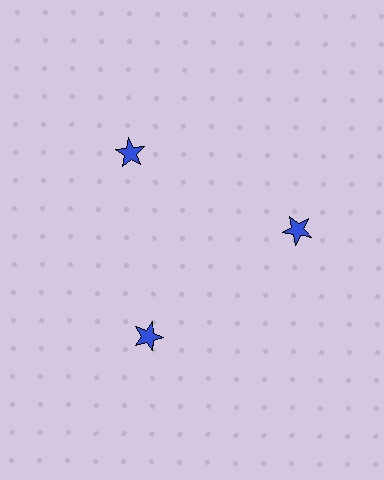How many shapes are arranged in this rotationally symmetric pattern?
There are 3 shapes, arranged in 3 groups of 1.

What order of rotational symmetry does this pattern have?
This pattern has 3-fold rotational symmetry.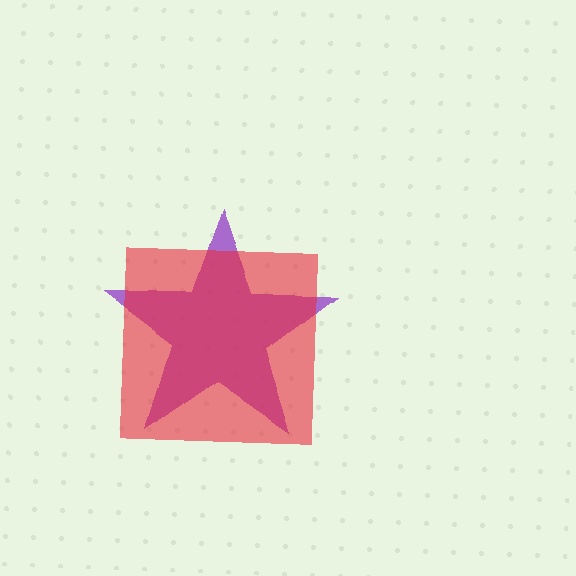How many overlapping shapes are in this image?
There are 2 overlapping shapes in the image.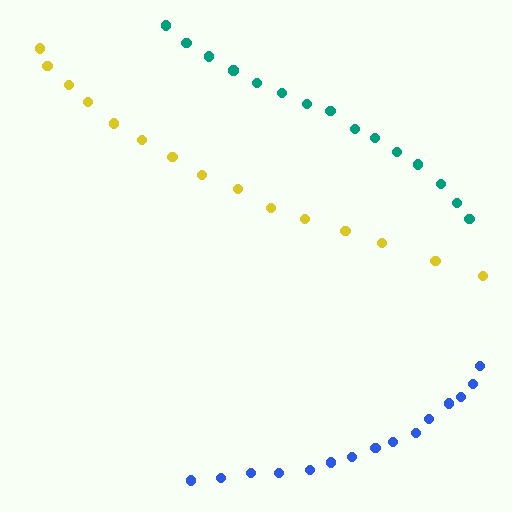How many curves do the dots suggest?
There are 3 distinct paths.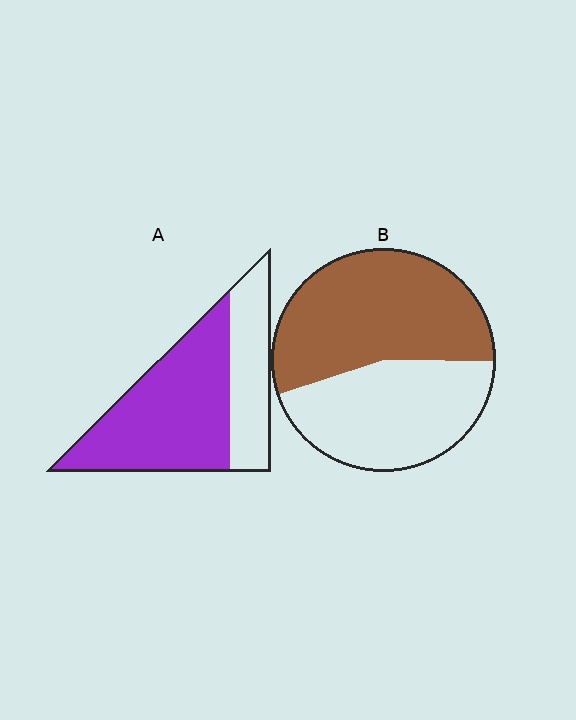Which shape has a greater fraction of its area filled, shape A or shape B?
Shape A.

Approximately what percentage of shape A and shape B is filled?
A is approximately 65% and B is approximately 55%.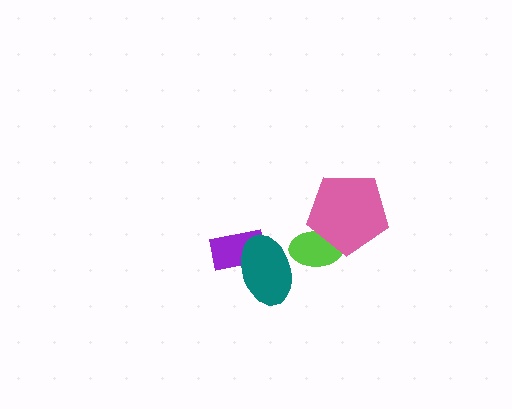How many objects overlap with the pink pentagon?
1 object overlaps with the pink pentagon.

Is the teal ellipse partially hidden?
No, no other shape covers it.